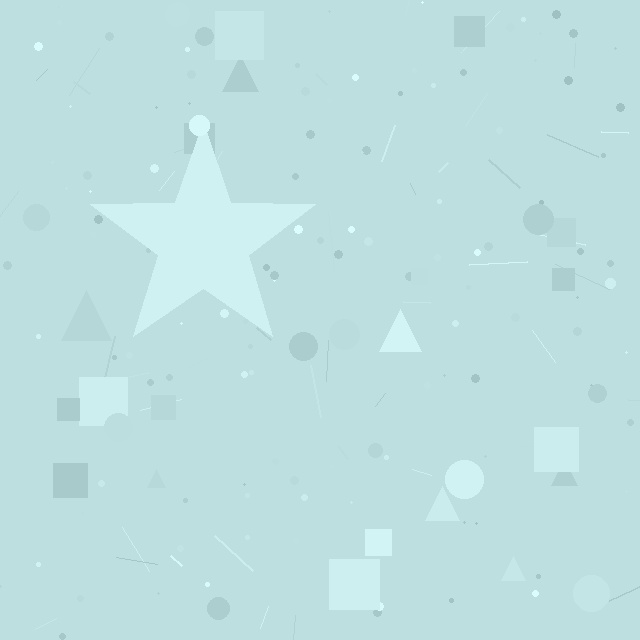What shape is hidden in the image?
A star is hidden in the image.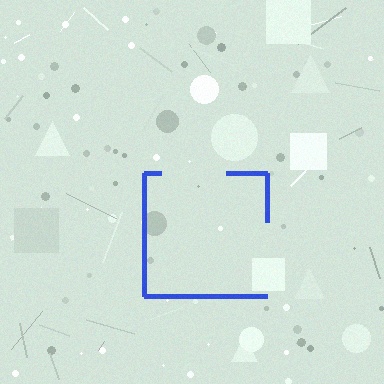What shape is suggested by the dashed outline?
The dashed outline suggests a square.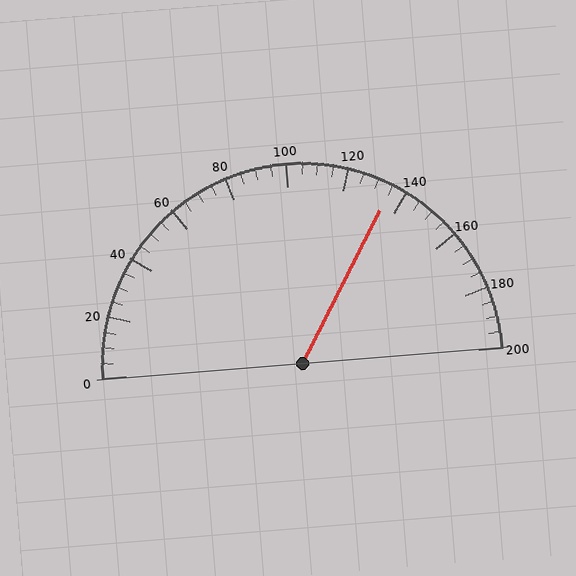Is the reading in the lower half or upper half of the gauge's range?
The reading is in the upper half of the range (0 to 200).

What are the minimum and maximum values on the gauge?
The gauge ranges from 0 to 200.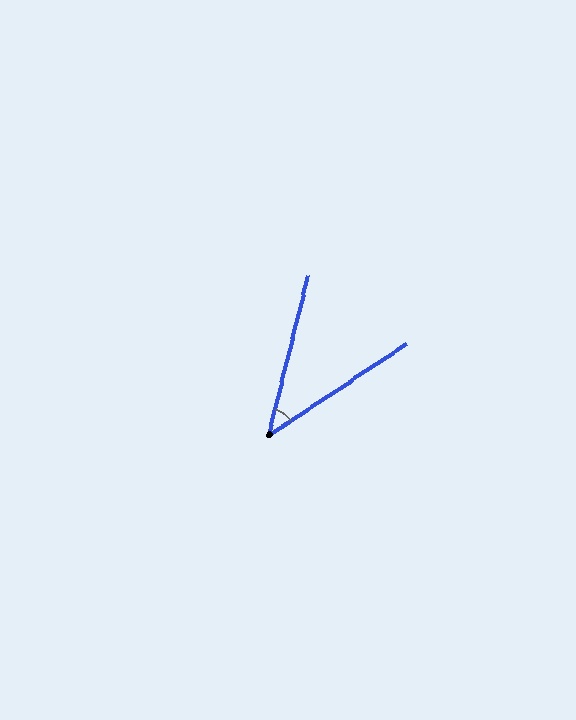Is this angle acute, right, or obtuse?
It is acute.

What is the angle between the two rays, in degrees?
Approximately 43 degrees.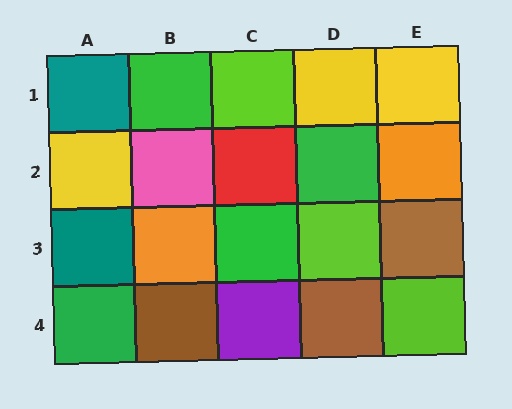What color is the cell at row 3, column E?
Brown.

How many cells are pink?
1 cell is pink.